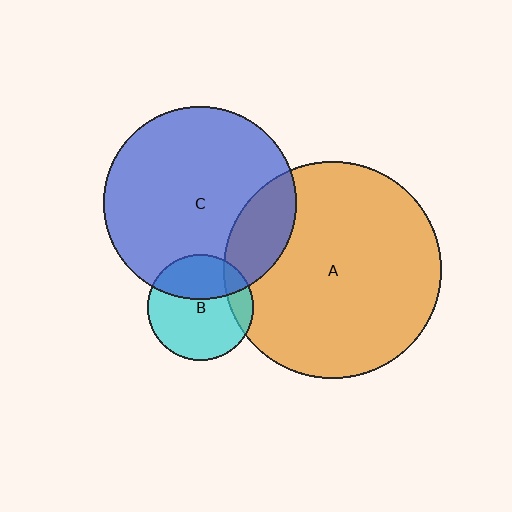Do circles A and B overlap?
Yes.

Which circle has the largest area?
Circle A (orange).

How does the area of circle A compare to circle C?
Approximately 1.3 times.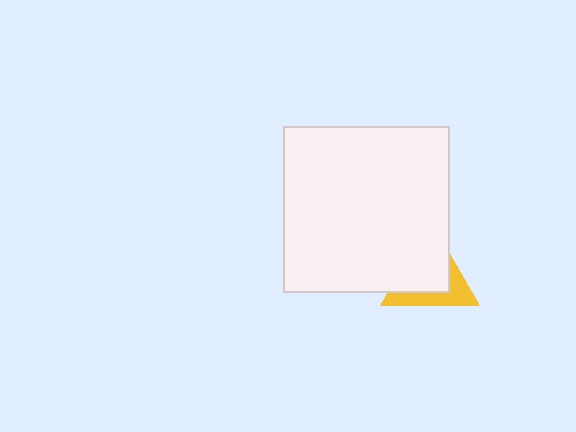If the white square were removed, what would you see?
You would see the complete yellow triangle.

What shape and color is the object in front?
The object in front is a white square.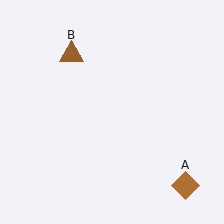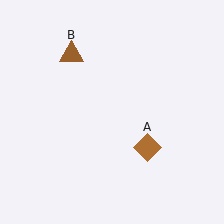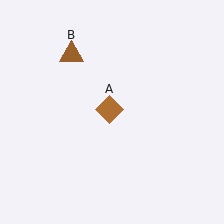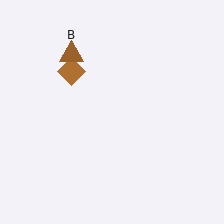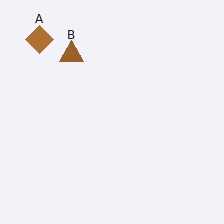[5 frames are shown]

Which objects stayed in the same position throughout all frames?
Brown triangle (object B) remained stationary.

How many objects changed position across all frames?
1 object changed position: brown diamond (object A).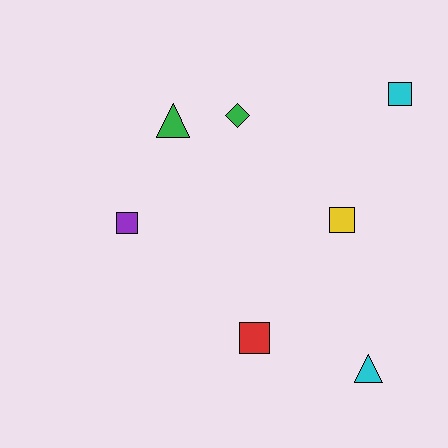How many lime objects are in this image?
There are no lime objects.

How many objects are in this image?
There are 7 objects.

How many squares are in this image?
There are 4 squares.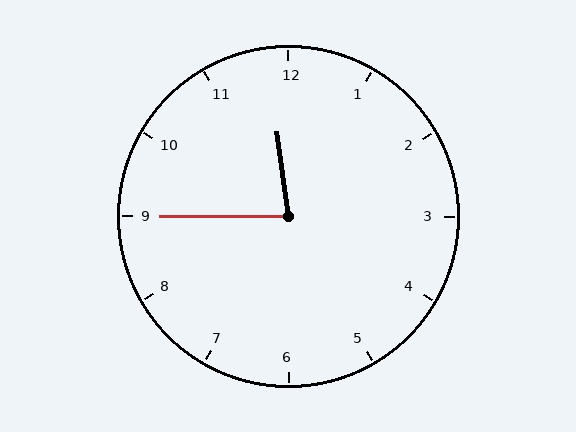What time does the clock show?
11:45.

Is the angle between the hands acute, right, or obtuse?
It is acute.